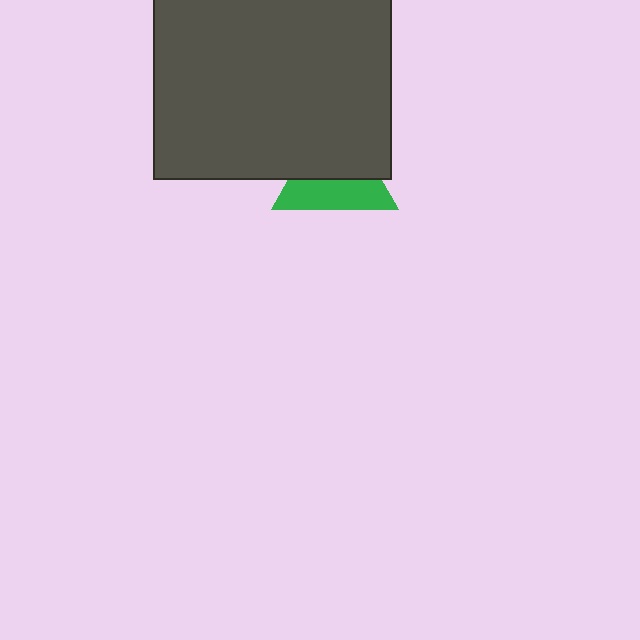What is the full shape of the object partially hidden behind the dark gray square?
The partially hidden object is a green triangle.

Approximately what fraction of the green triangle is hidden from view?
Roughly 54% of the green triangle is hidden behind the dark gray square.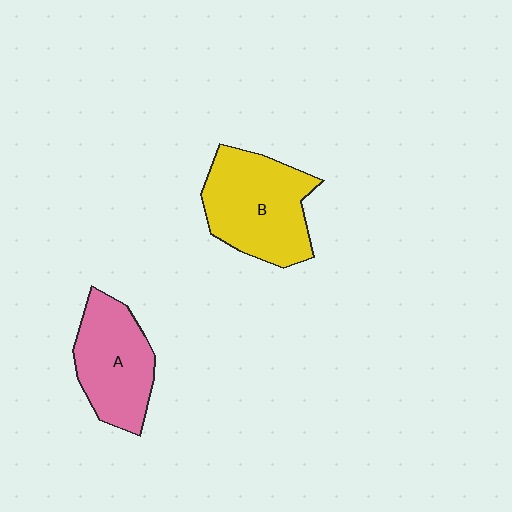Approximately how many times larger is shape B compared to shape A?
Approximately 1.2 times.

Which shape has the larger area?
Shape B (yellow).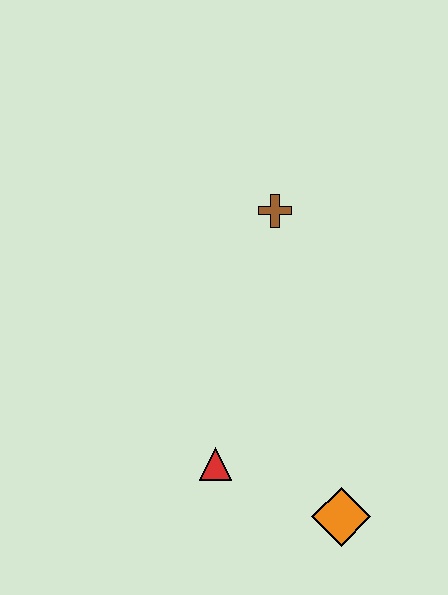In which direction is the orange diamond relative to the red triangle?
The orange diamond is to the right of the red triangle.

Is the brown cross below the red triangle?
No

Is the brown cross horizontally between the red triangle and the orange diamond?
Yes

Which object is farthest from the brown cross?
The orange diamond is farthest from the brown cross.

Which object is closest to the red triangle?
The orange diamond is closest to the red triangle.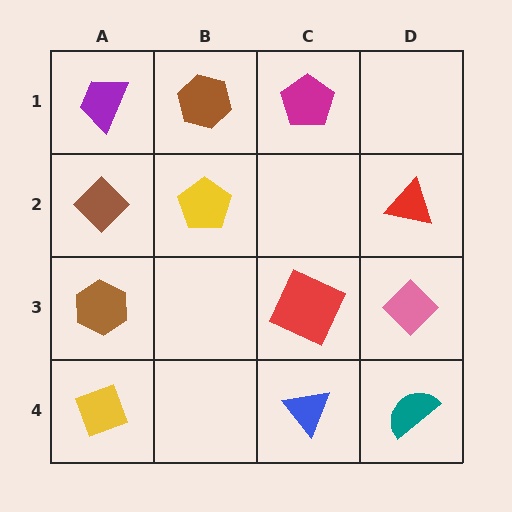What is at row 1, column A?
A purple trapezoid.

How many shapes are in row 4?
3 shapes.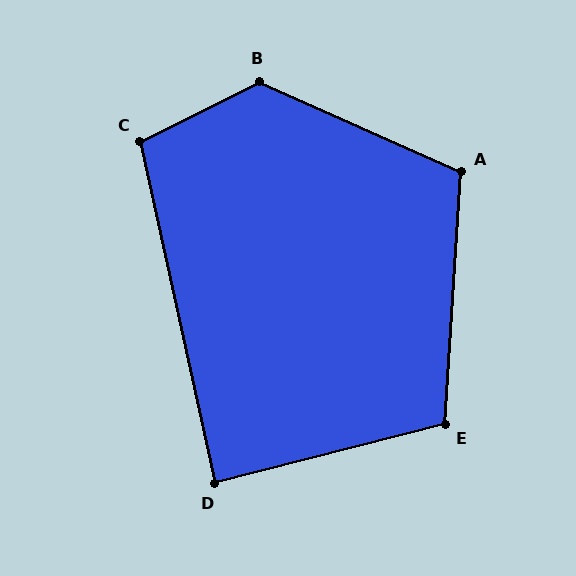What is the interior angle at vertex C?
Approximately 104 degrees (obtuse).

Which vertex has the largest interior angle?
B, at approximately 129 degrees.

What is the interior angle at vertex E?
Approximately 108 degrees (obtuse).